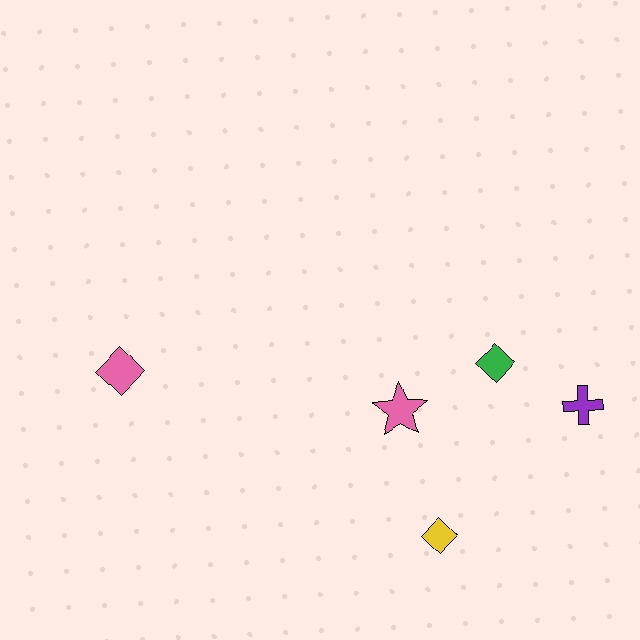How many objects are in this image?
There are 5 objects.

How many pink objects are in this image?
There are 2 pink objects.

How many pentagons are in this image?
There are no pentagons.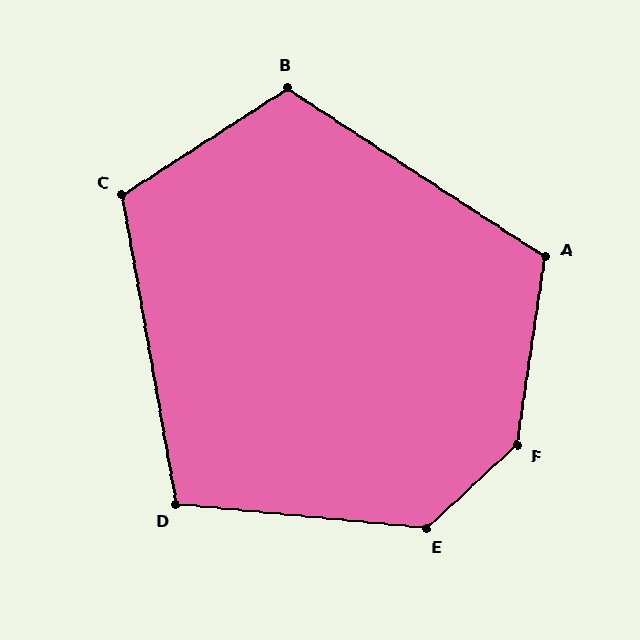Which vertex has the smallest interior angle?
D, at approximately 105 degrees.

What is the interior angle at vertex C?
Approximately 113 degrees (obtuse).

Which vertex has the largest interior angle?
F, at approximately 141 degrees.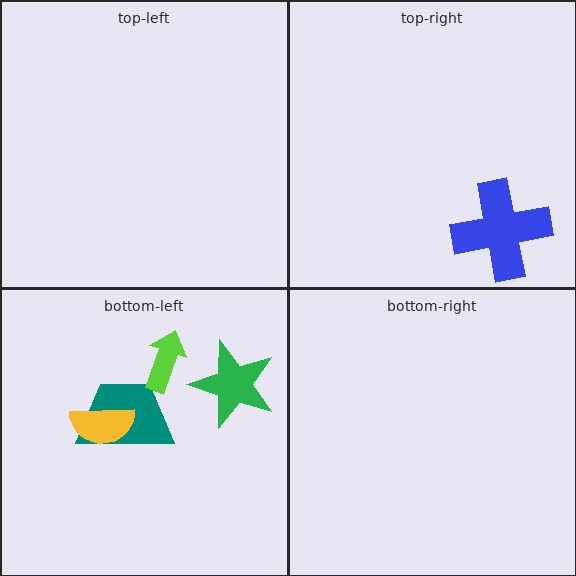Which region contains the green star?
The bottom-left region.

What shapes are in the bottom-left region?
The teal trapezoid, the green star, the yellow semicircle, the lime arrow.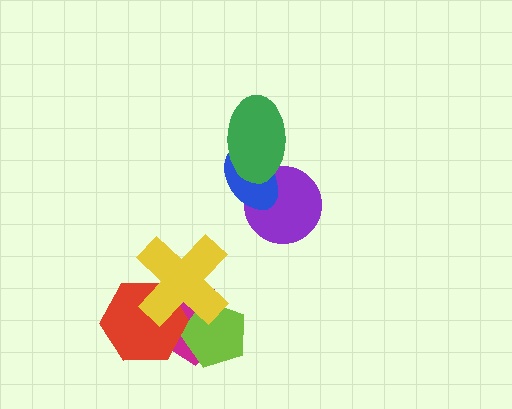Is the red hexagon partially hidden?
Yes, it is partially covered by another shape.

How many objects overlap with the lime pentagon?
3 objects overlap with the lime pentagon.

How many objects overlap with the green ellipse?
2 objects overlap with the green ellipse.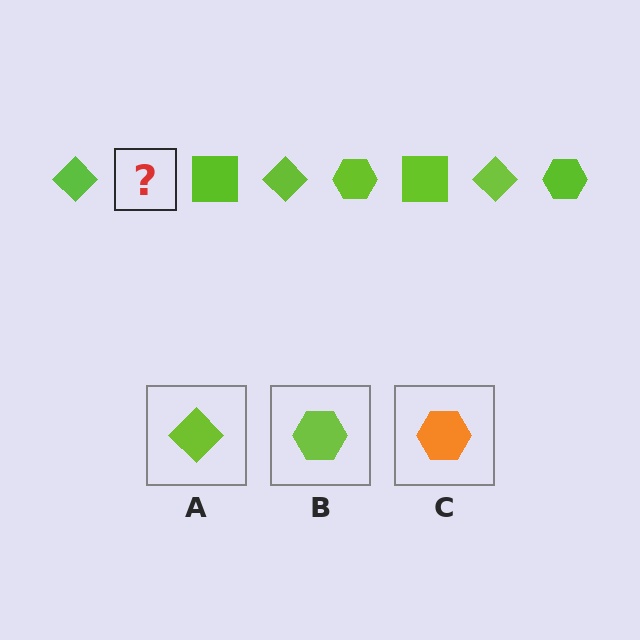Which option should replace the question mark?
Option B.